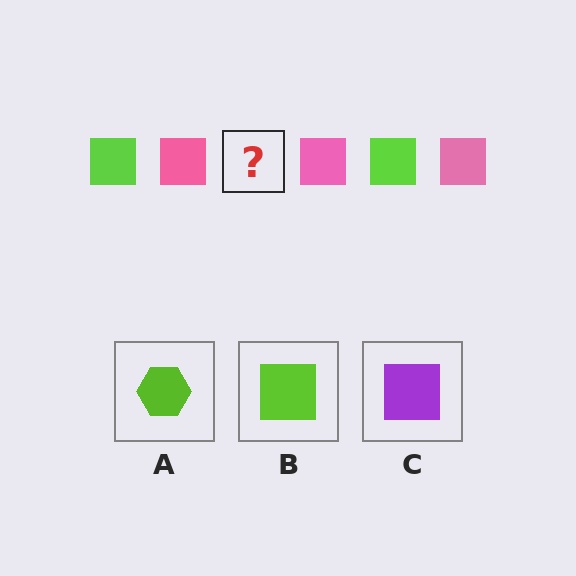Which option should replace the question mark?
Option B.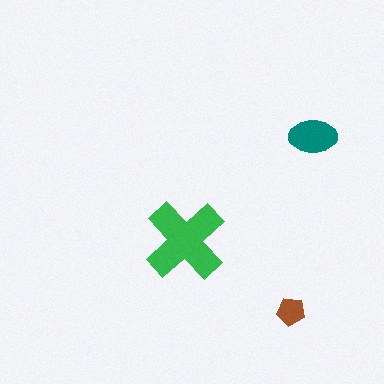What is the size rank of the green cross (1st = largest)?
1st.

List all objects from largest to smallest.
The green cross, the teal ellipse, the brown pentagon.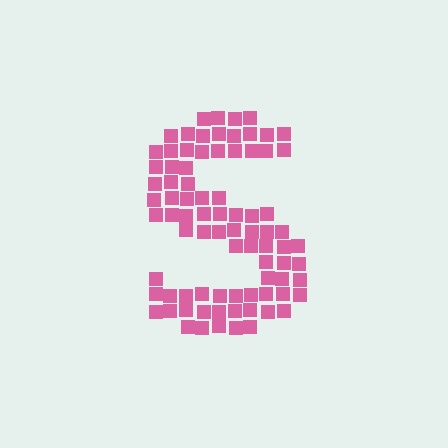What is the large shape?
The large shape is the letter S.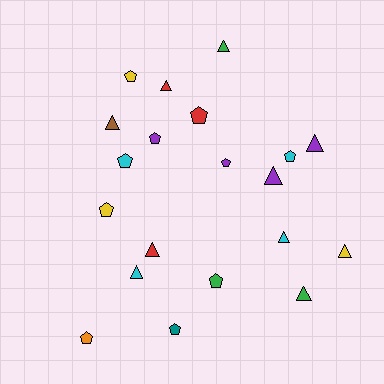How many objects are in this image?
There are 20 objects.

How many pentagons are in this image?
There are 10 pentagons.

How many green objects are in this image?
There are 3 green objects.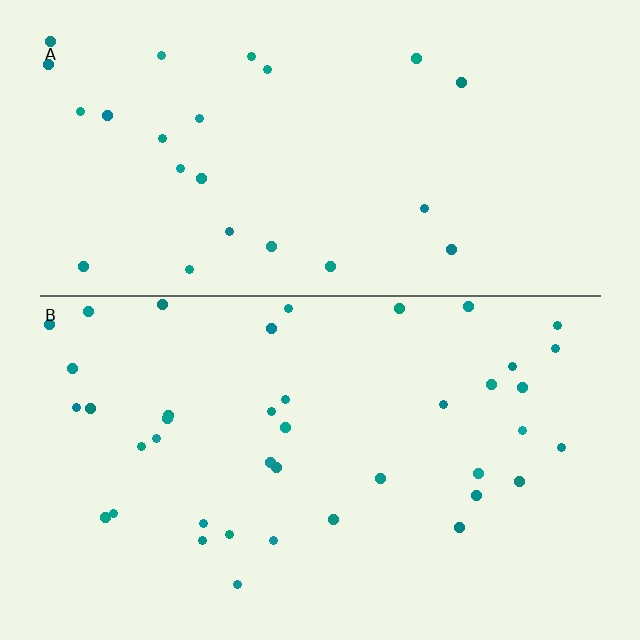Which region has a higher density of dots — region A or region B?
B (the bottom).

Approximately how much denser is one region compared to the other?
Approximately 1.7× — region B over region A.